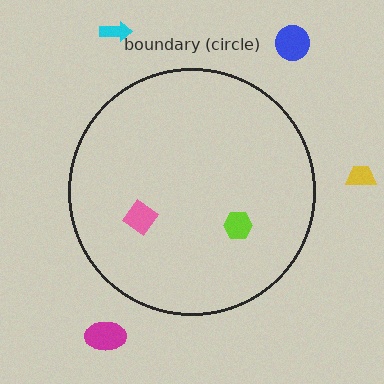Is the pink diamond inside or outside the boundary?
Inside.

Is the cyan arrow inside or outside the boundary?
Outside.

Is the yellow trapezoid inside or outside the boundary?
Outside.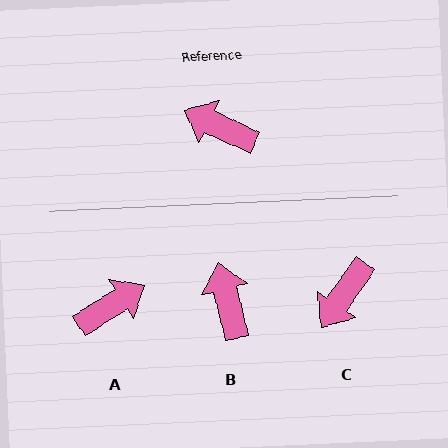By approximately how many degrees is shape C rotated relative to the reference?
Approximately 80 degrees counter-clockwise.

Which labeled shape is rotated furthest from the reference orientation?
A, about 123 degrees away.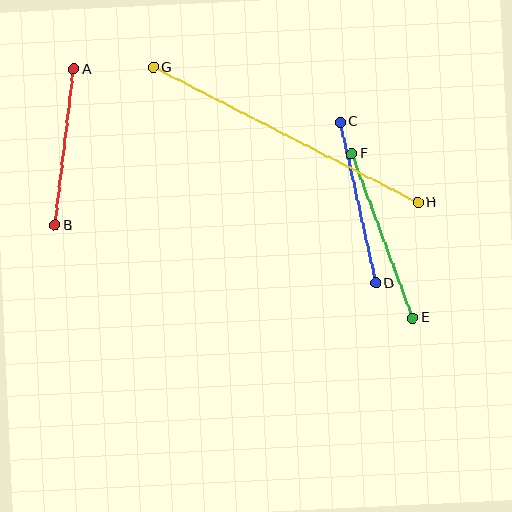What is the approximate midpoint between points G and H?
The midpoint is at approximately (285, 135) pixels.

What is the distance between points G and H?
The distance is approximately 297 pixels.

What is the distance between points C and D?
The distance is approximately 165 pixels.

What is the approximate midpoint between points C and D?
The midpoint is at approximately (358, 203) pixels.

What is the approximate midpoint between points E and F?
The midpoint is at approximately (383, 236) pixels.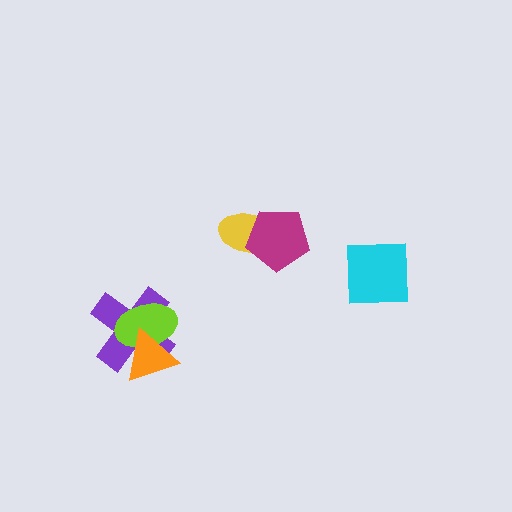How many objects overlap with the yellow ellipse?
1 object overlaps with the yellow ellipse.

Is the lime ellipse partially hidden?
Yes, it is partially covered by another shape.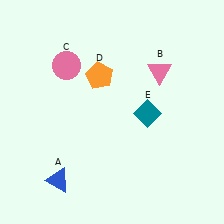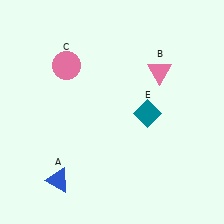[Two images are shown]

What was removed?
The orange pentagon (D) was removed in Image 2.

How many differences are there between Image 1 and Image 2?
There is 1 difference between the two images.